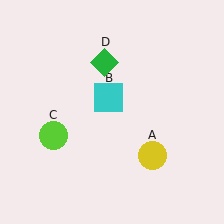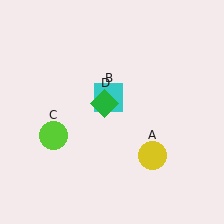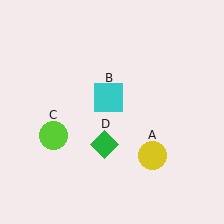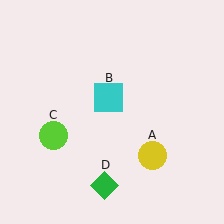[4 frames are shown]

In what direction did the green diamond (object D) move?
The green diamond (object D) moved down.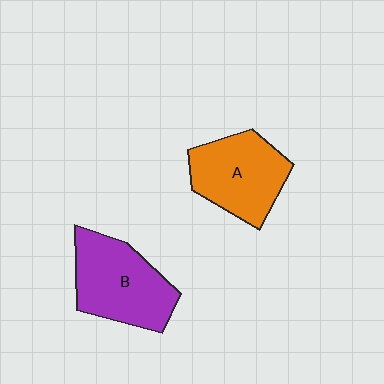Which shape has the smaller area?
Shape A (orange).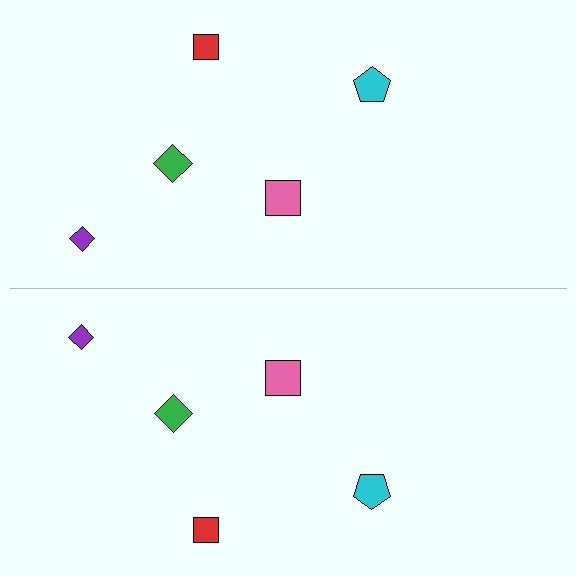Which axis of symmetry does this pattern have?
The pattern has a horizontal axis of symmetry running through the center of the image.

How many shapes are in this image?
There are 10 shapes in this image.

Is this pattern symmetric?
Yes, this pattern has bilateral (reflection) symmetry.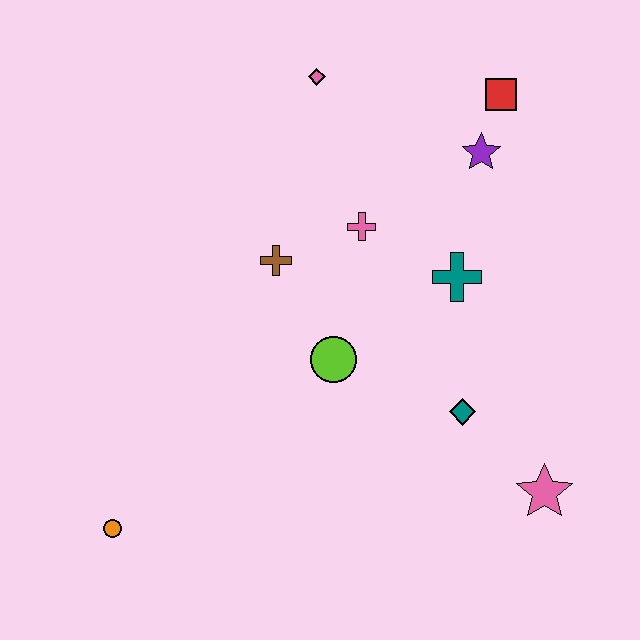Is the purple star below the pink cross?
No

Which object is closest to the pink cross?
The brown cross is closest to the pink cross.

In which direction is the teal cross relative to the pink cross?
The teal cross is to the right of the pink cross.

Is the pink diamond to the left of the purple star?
Yes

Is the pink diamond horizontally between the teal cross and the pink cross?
No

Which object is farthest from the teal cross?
The orange circle is farthest from the teal cross.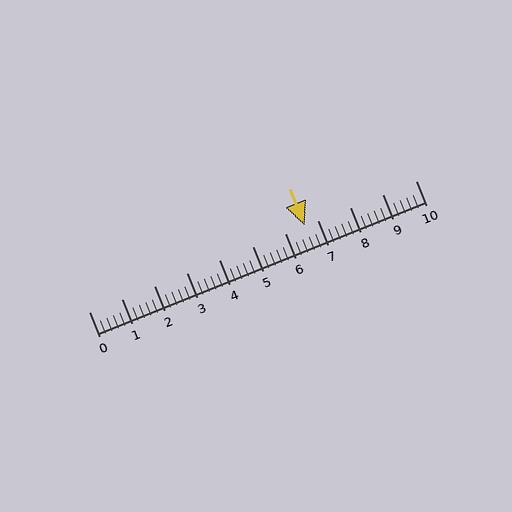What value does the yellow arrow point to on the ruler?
The yellow arrow points to approximately 6.6.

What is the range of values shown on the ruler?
The ruler shows values from 0 to 10.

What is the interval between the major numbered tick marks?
The major tick marks are spaced 1 units apart.